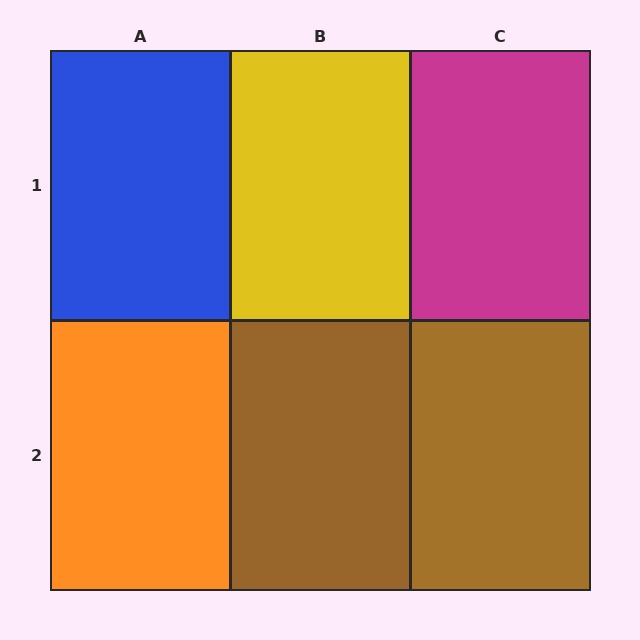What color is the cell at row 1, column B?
Yellow.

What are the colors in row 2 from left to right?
Orange, brown, brown.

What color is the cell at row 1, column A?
Blue.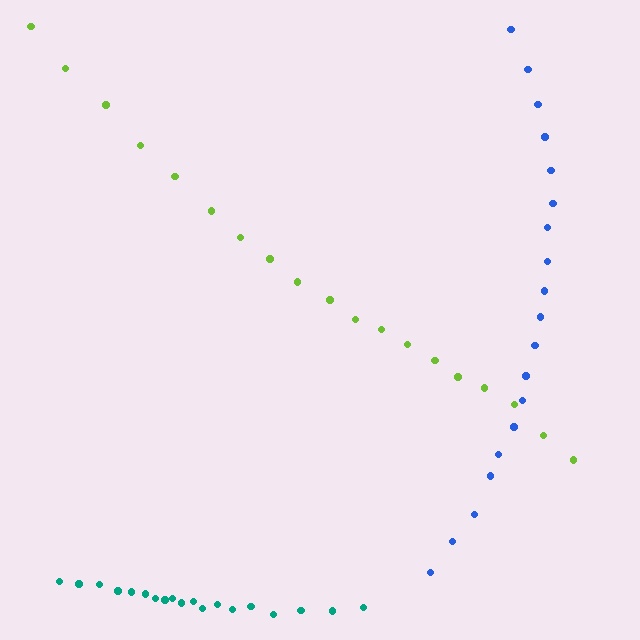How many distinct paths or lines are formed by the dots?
There are 3 distinct paths.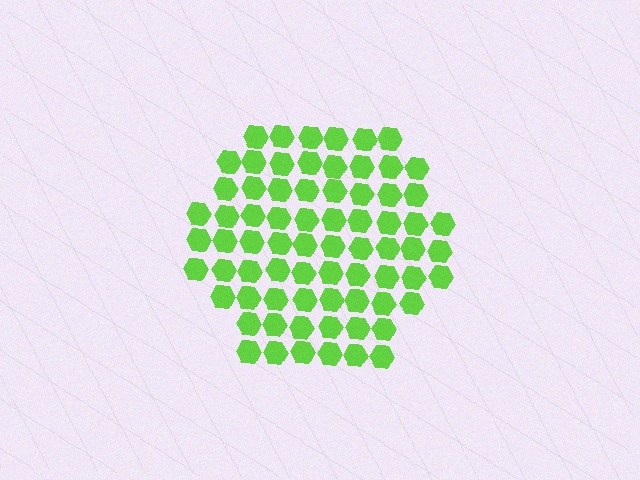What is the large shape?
The large shape is a hexagon.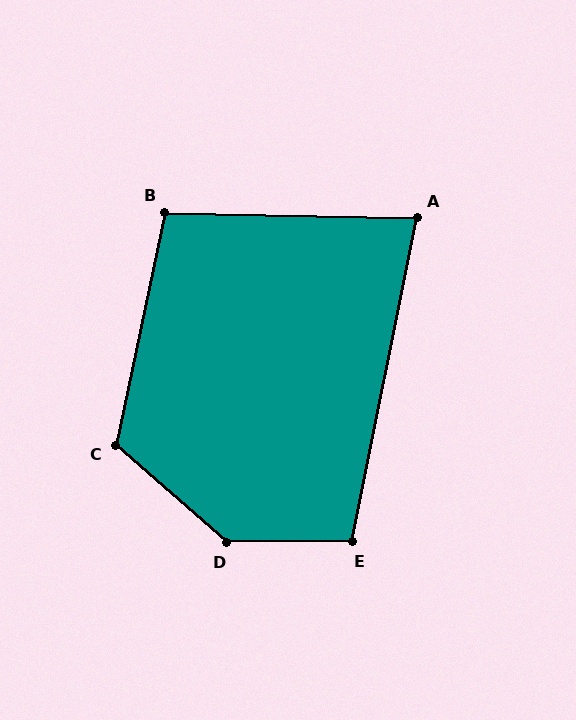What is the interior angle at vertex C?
Approximately 119 degrees (obtuse).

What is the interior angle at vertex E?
Approximately 102 degrees (obtuse).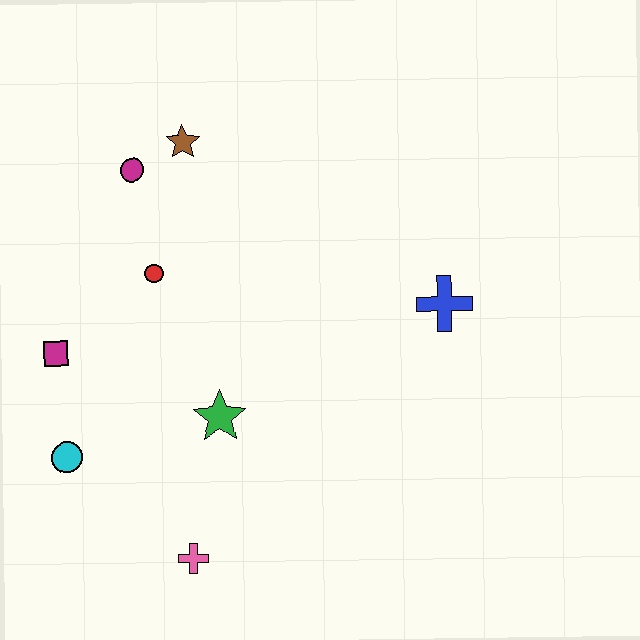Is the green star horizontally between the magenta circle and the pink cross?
No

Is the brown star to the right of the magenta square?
Yes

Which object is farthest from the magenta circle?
The pink cross is farthest from the magenta circle.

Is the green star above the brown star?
No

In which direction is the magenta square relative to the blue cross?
The magenta square is to the left of the blue cross.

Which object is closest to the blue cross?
The green star is closest to the blue cross.